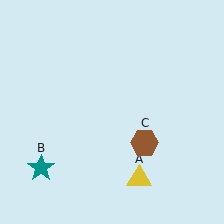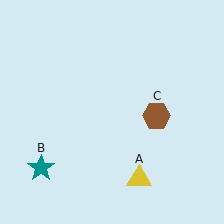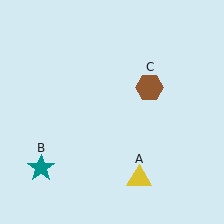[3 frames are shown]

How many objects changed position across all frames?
1 object changed position: brown hexagon (object C).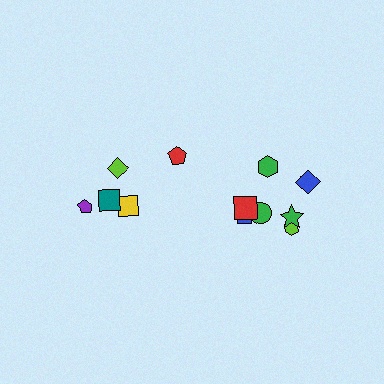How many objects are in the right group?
There are 8 objects.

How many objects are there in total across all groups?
There are 13 objects.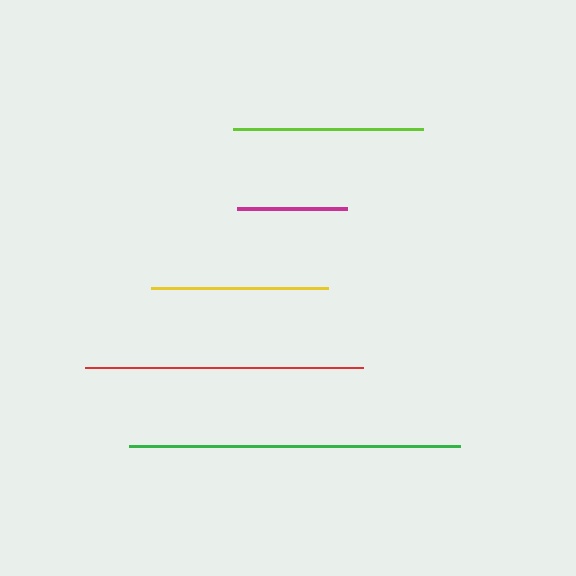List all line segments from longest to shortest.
From longest to shortest: green, red, lime, yellow, magenta.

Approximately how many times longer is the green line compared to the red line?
The green line is approximately 1.2 times the length of the red line.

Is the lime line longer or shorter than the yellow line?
The lime line is longer than the yellow line.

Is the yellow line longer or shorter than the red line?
The red line is longer than the yellow line.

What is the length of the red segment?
The red segment is approximately 278 pixels long.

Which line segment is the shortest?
The magenta line is the shortest at approximately 109 pixels.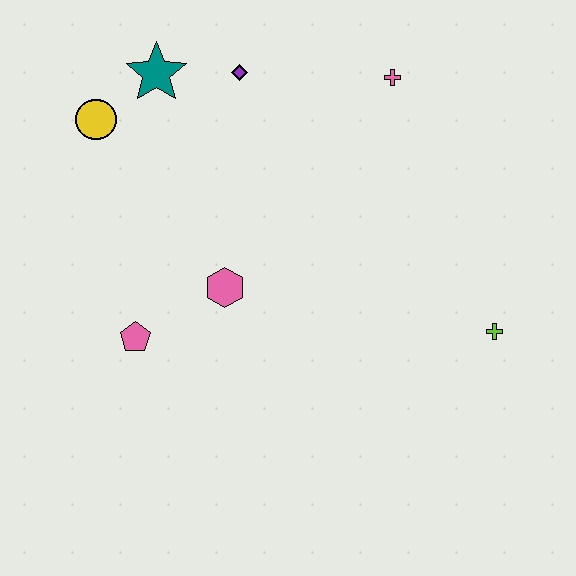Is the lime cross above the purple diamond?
No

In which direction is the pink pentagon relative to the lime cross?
The pink pentagon is to the left of the lime cross.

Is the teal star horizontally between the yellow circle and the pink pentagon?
No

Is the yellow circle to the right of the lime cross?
No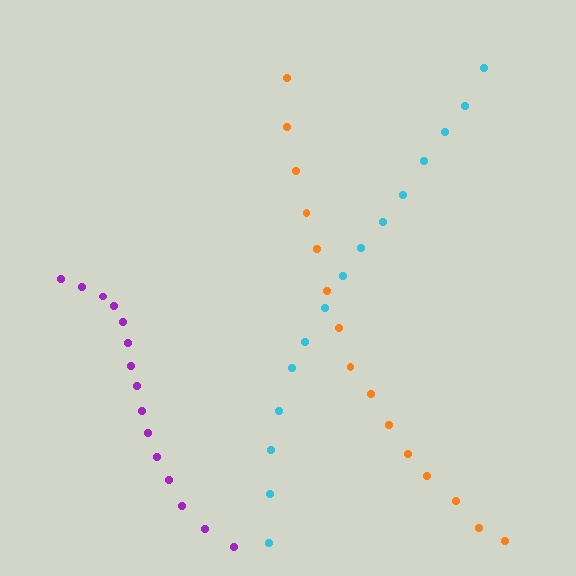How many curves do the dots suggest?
There are 3 distinct paths.